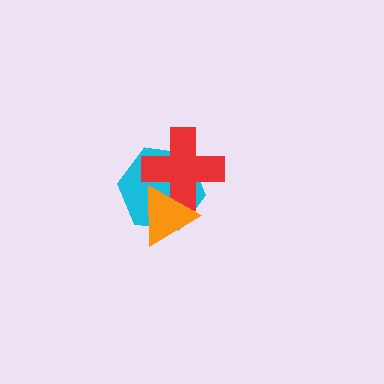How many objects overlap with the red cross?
2 objects overlap with the red cross.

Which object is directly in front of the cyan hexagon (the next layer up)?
The red cross is directly in front of the cyan hexagon.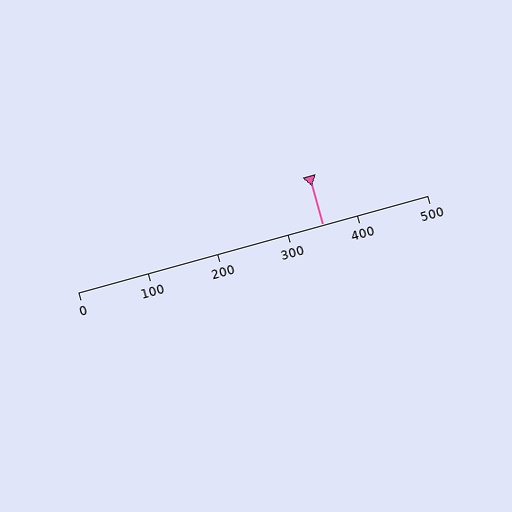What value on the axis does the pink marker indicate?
The marker indicates approximately 350.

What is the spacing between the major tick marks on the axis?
The major ticks are spaced 100 apart.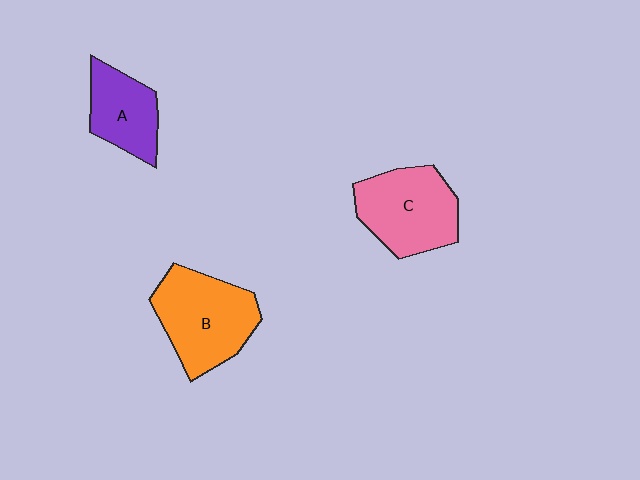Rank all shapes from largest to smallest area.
From largest to smallest: B (orange), C (pink), A (purple).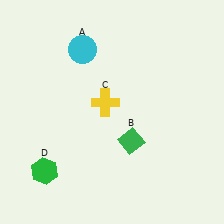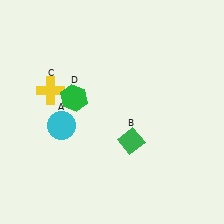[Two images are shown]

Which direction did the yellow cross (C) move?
The yellow cross (C) moved left.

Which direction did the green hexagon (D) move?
The green hexagon (D) moved up.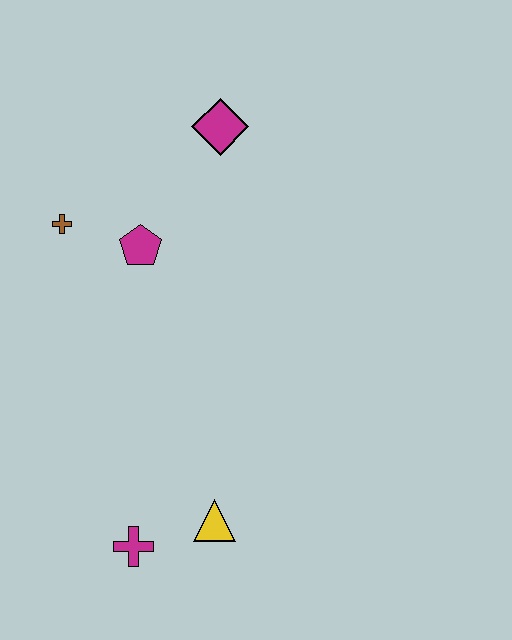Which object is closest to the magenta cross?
The yellow triangle is closest to the magenta cross.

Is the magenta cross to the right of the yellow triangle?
No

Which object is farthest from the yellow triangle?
The magenta diamond is farthest from the yellow triangle.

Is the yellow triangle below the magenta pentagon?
Yes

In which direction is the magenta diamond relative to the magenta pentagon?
The magenta diamond is above the magenta pentagon.